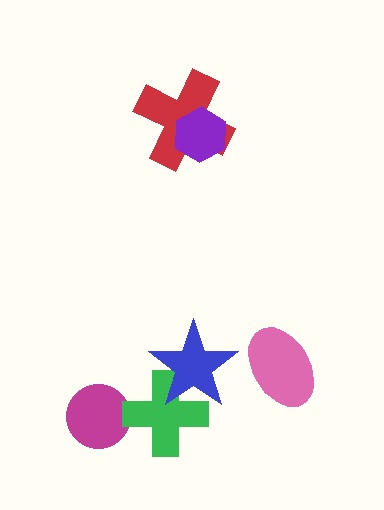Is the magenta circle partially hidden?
Yes, it is partially covered by another shape.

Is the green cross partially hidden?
Yes, it is partially covered by another shape.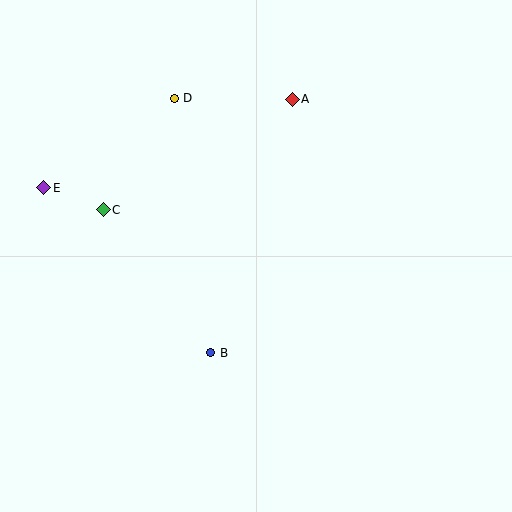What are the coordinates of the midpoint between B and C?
The midpoint between B and C is at (157, 281).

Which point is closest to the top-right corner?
Point A is closest to the top-right corner.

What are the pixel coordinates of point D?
Point D is at (174, 98).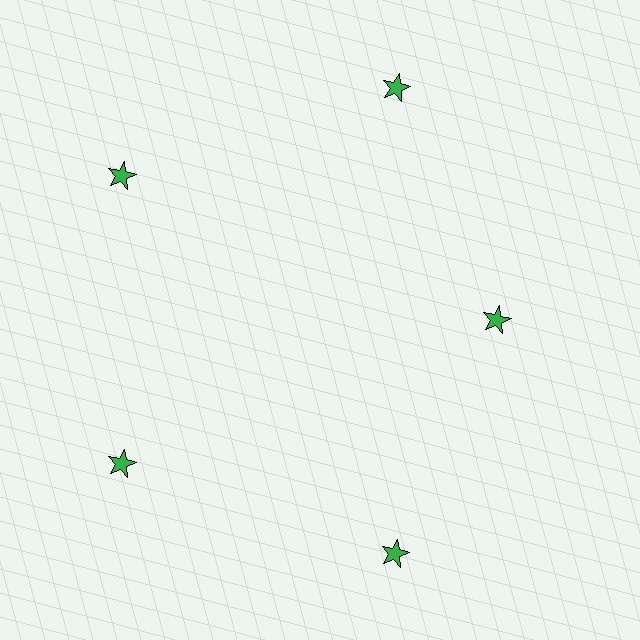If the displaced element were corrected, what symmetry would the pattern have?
It would have 5-fold rotational symmetry — the pattern would map onto itself every 72 degrees.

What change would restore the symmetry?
The symmetry would be restored by moving it outward, back onto the ring so that all 5 stars sit at equal angles and equal distance from the center.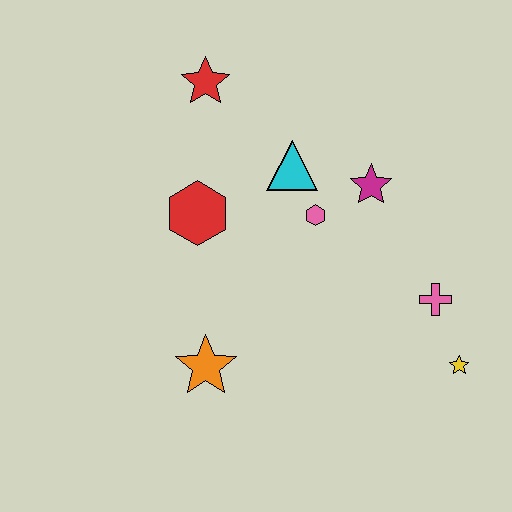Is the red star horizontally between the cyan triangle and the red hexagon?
Yes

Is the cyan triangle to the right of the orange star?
Yes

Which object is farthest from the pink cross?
The red star is farthest from the pink cross.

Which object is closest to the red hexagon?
The cyan triangle is closest to the red hexagon.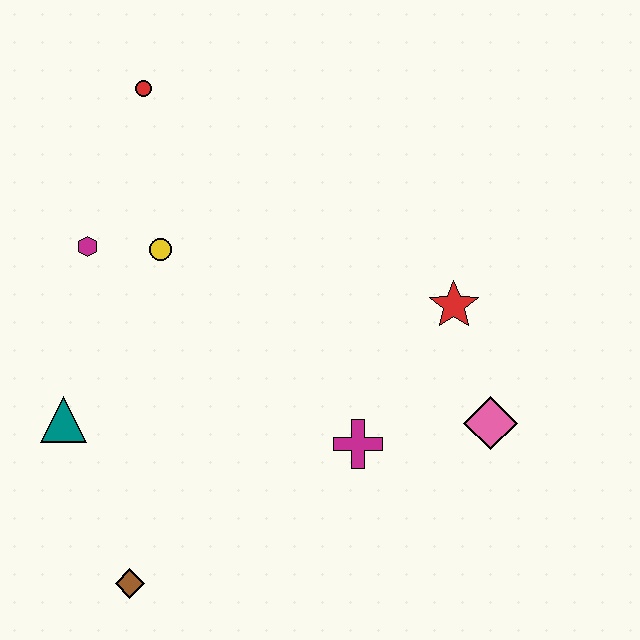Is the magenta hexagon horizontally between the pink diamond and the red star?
No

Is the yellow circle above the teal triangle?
Yes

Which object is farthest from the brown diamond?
The red circle is farthest from the brown diamond.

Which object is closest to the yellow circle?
The magenta hexagon is closest to the yellow circle.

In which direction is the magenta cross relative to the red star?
The magenta cross is below the red star.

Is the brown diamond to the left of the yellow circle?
Yes